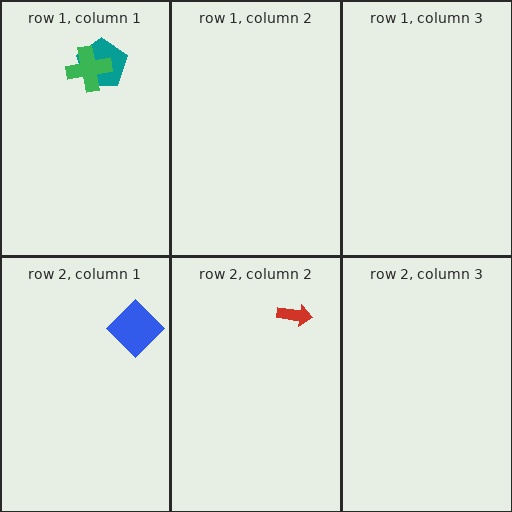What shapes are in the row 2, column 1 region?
The blue diamond.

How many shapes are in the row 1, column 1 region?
2.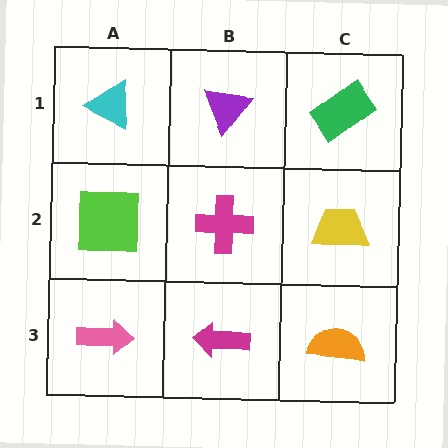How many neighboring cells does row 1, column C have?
2.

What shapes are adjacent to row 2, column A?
A cyan triangle (row 1, column A), a pink arrow (row 3, column A), a magenta cross (row 2, column B).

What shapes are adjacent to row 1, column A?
A lime square (row 2, column A), a purple triangle (row 1, column B).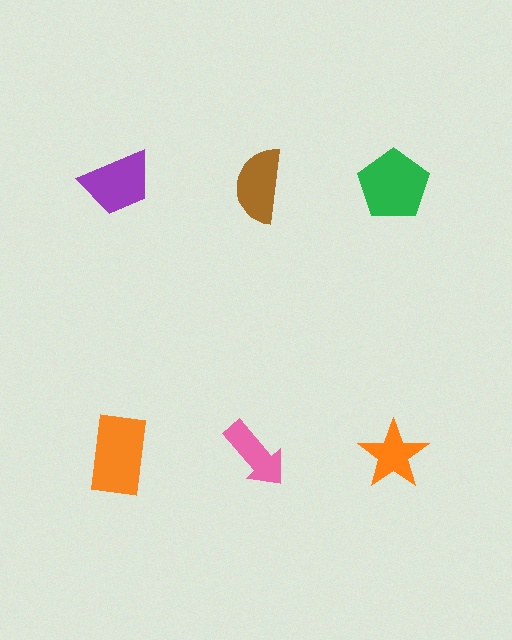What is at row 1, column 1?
A purple trapezoid.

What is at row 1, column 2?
A brown semicircle.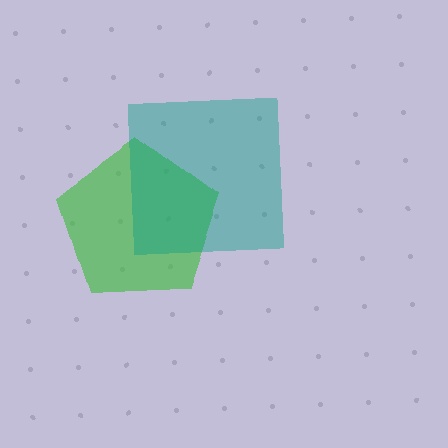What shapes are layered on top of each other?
The layered shapes are: a green pentagon, a teal square.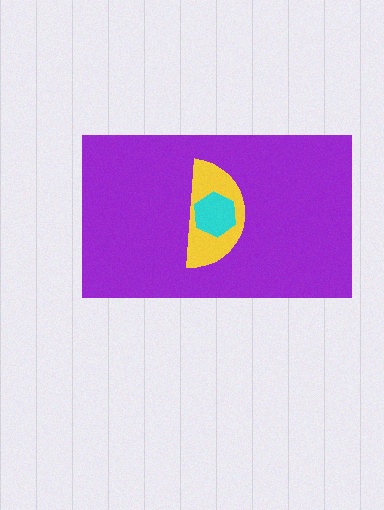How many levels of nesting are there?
3.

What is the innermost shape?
The cyan hexagon.